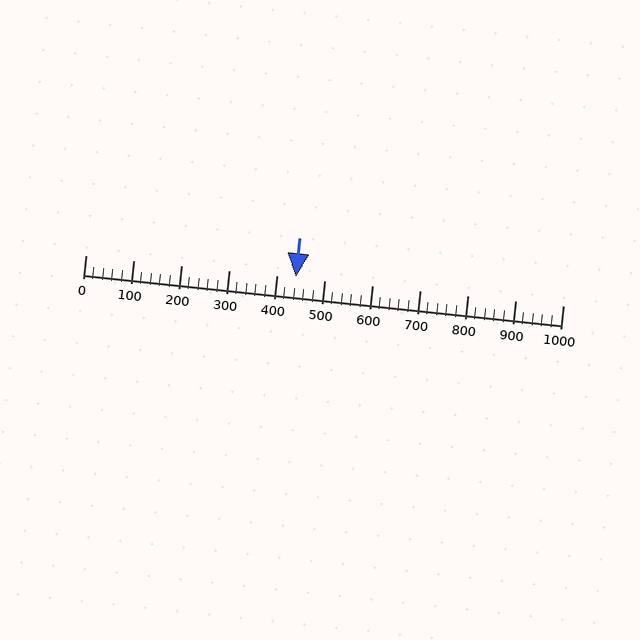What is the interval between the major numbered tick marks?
The major tick marks are spaced 100 units apart.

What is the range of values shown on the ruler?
The ruler shows values from 0 to 1000.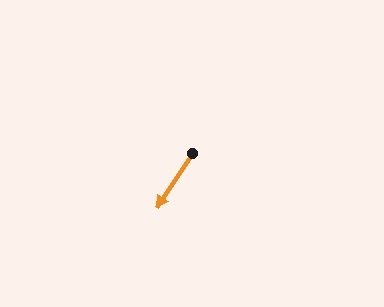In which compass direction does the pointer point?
Southwest.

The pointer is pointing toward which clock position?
Roughly 7 o'clock.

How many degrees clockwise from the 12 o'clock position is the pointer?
Approximately 213 degrees.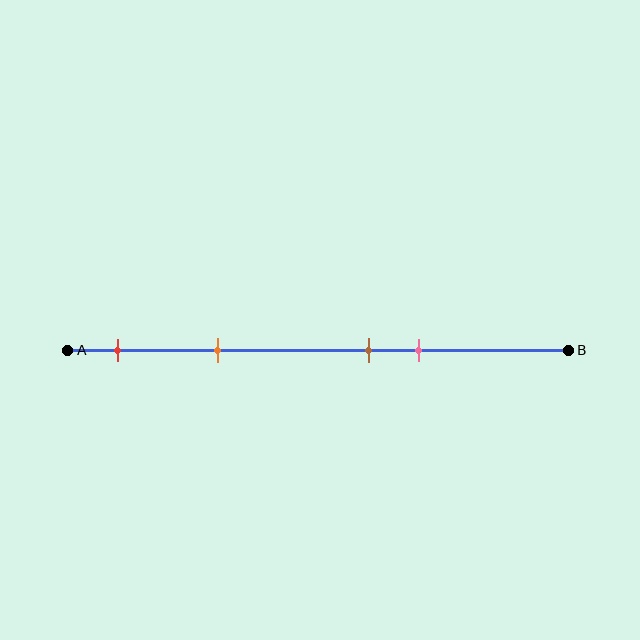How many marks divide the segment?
There are 4 marks dividing the segment.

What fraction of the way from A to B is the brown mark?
The brown mark is approximately 60% (0.6) of the way from A to B.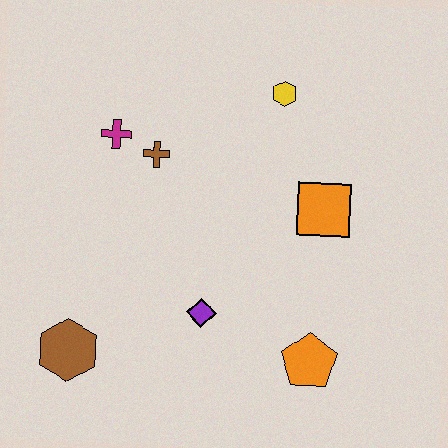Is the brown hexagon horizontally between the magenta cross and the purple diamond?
No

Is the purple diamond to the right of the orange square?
No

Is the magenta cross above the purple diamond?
Yes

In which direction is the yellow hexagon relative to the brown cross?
The yellow hexagon is to the right of the brown cross.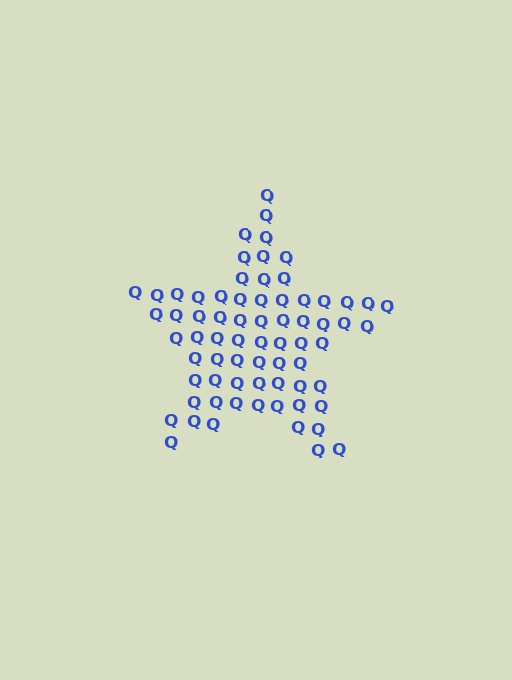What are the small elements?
The small elements are letter Q's.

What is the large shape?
The large shape is a star.